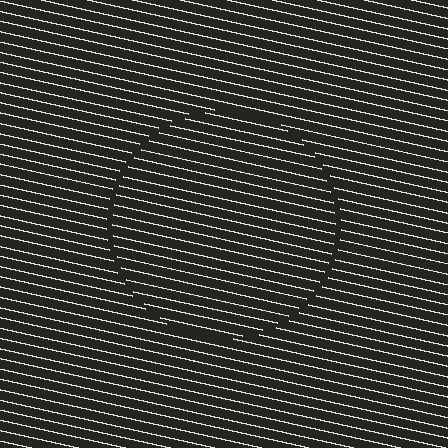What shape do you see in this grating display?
An illusory circle. The interior of the shape contains the same grating, shifted by half a period — the contour is defined by the phase discontinuity where line-ends from the inner and outer gratings abut.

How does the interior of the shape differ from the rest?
The interior of the shape contains the same grating, shifted by half a period — the contour is defined by the phase discontinuity where line-ends from the inner and outer gratings abut.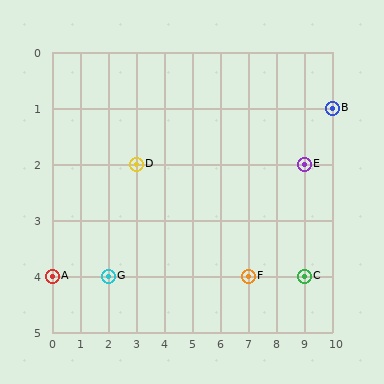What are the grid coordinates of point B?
Point B is at grid coordinates (10, 1).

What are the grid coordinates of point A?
Point A is at grid coordinates (0, 4).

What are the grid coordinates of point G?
Point G is at grid coordinates (2, 4).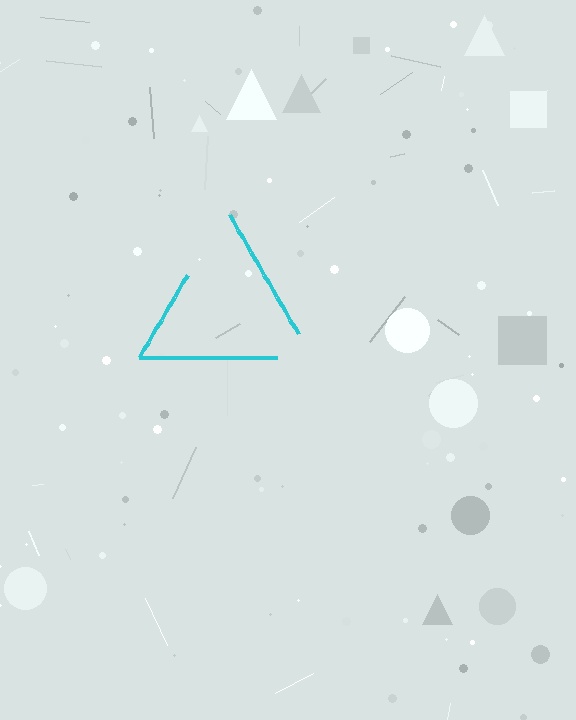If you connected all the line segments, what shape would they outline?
They would outline a triangle.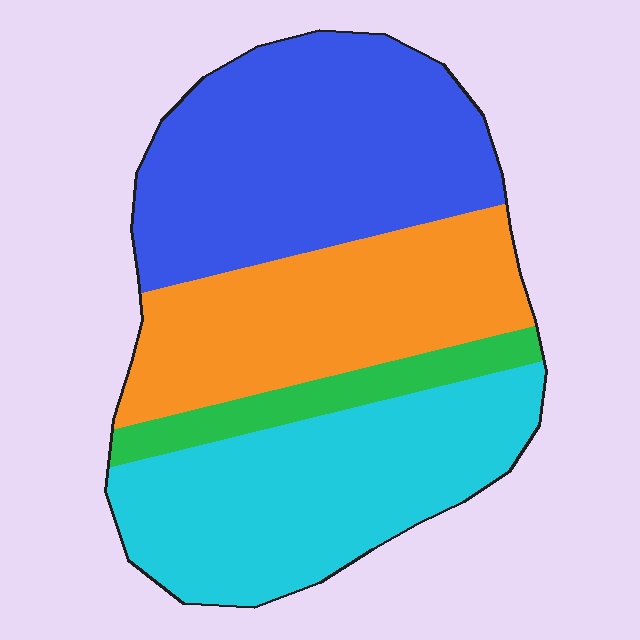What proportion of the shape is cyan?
Cyan takes up between a quarter and a half of the shape.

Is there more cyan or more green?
Cyan.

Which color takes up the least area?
Green, at roughly 10%.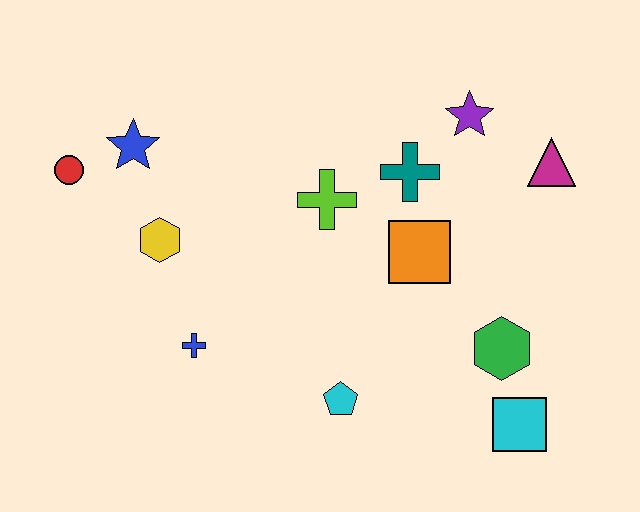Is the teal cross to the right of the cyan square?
No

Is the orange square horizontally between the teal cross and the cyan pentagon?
No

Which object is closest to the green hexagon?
The cyan square is closest to the green hexagon.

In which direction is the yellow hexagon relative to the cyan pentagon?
The yellow hexagon is to the left of the cyan pentagon.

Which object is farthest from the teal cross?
The red circle is farthest from the teal cross.